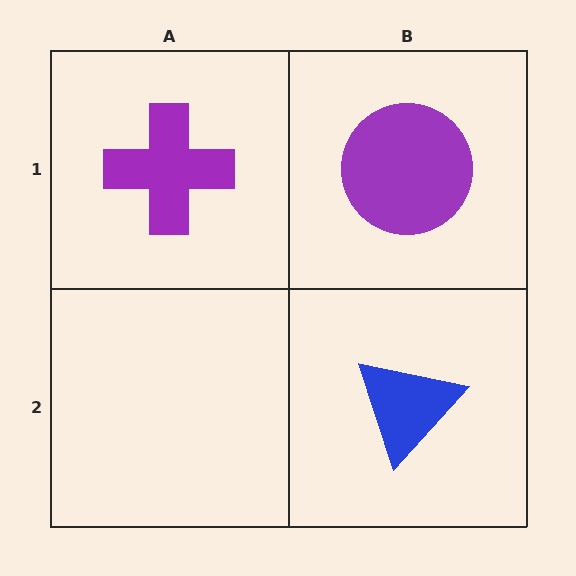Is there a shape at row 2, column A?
No, that cell is empty.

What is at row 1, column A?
A purple cross.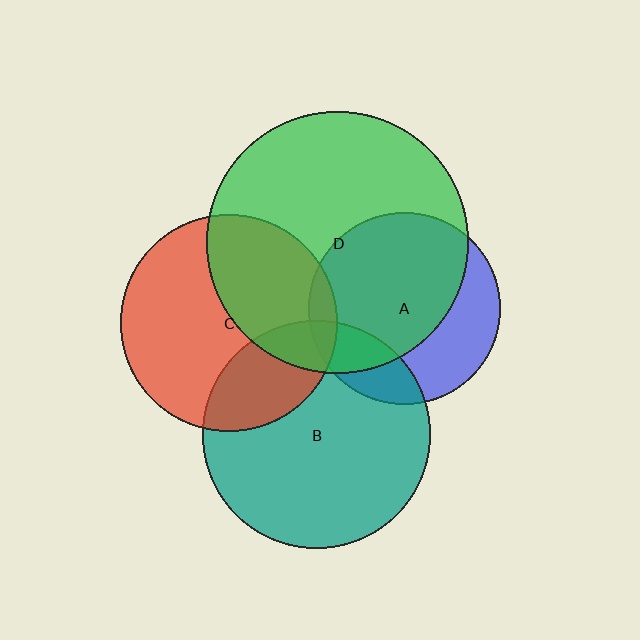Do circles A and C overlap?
Yes.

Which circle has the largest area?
Circle D (green).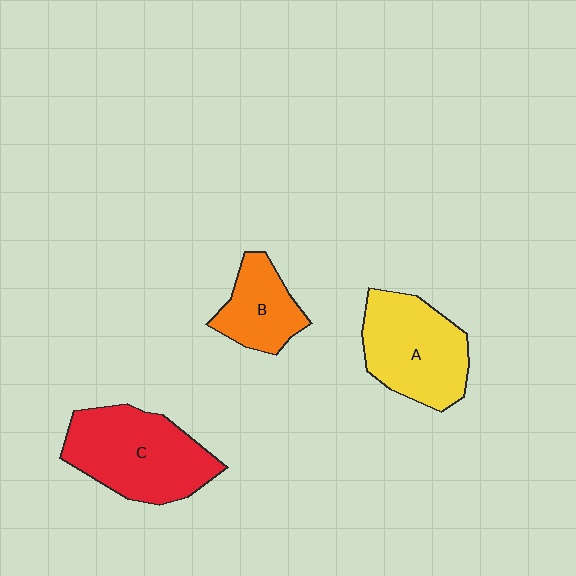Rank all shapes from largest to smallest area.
From largest to smallest: C (red), A (yellow), B (orange).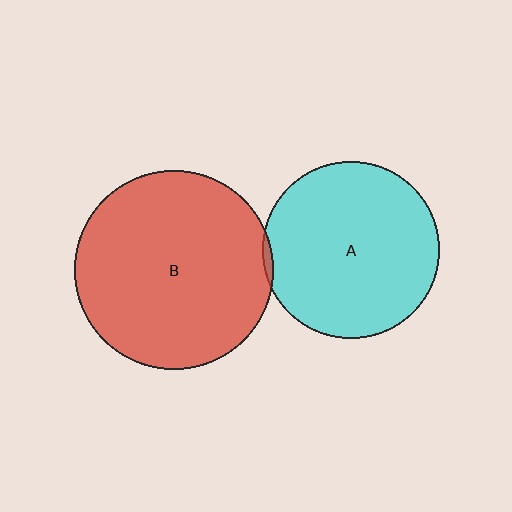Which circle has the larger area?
Circle B (red).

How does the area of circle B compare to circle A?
Approximately 1.3 times.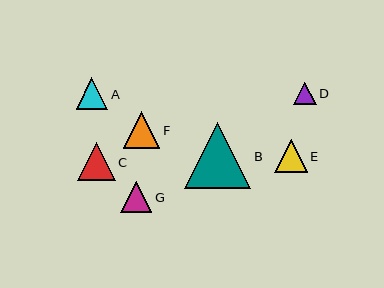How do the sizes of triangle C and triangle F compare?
Triangle C and triangle F are approximately the same size.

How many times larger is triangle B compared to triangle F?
Triangle B is approximately 1.8 times the size of triangle F.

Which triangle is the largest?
Triangle B is the largest with a size of approximately 66 pixels.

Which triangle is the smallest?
Triangle D is the smallest with a size of approximately 22 pixels.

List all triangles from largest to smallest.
From largest to smallest: B, C, F, E, A, G, D.